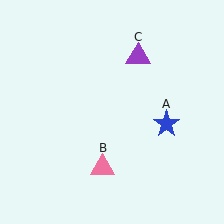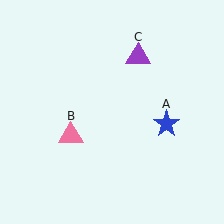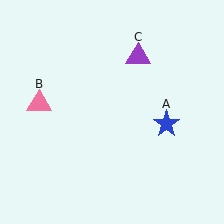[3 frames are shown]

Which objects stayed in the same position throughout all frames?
Blue star (object A) and purple triangle (object C) remained stationary.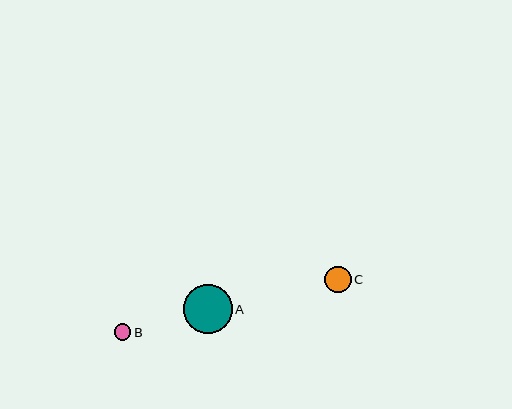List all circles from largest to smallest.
From largest to smallest: A, C, B.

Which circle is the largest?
Circle A is the largest with a size of approximately 49 pixels.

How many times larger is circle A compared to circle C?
Circle A is approximately 1.8 times the size of circle C.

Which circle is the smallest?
Circle B is the smallest with a size of approximately 17 pixels.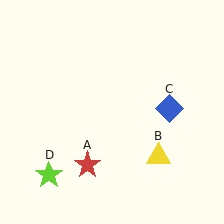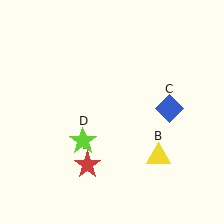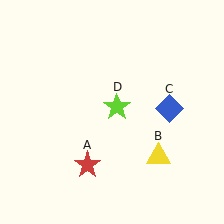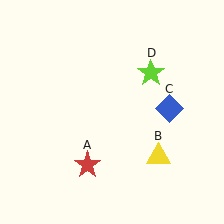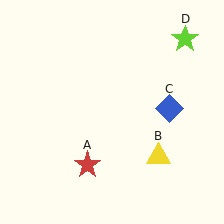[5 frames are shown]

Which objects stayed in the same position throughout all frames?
Red star (object A) and yellow triangle (object B) and blue diamond (object C) remained stationary.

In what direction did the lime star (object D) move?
The lime star (object D) moved up and to the right.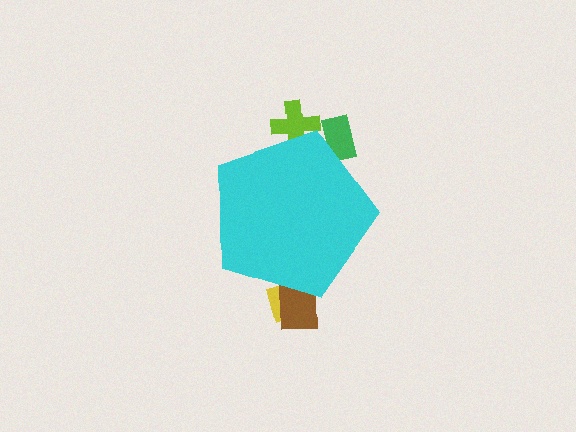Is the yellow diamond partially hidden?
Yes, the yellow diamond is partially hidden behind the cyan pentagon.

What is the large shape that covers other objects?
A cyan pentagon.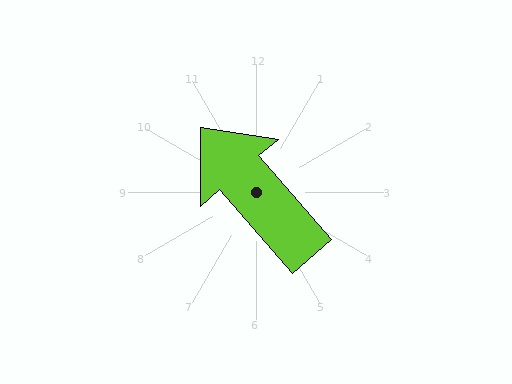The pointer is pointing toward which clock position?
Roughly 11 o'clock.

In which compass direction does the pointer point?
Northwest.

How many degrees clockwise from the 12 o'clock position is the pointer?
Approximately 319 degrees.